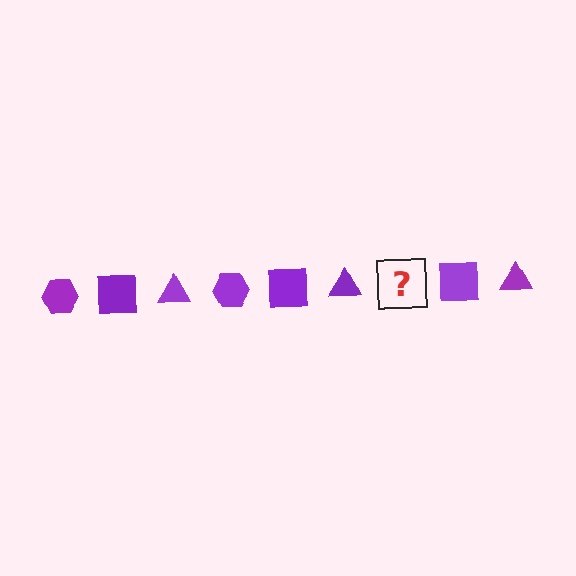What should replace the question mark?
The question mark should be replaced with a purple hexagon.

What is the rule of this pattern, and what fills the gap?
The rule is that the pattern cycles through hexagon, square, triangle shapes in purple. The gap should be filled with a purple hexagon.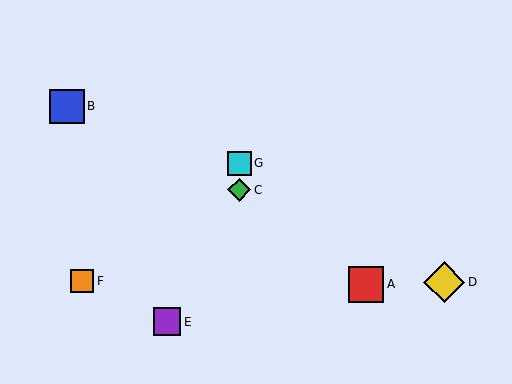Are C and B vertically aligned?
No, C is at x≈239 and B is at x≈67.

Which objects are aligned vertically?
Objects C, G are aligned vertically.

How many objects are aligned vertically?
2 objects (C, G) are aligned vertically.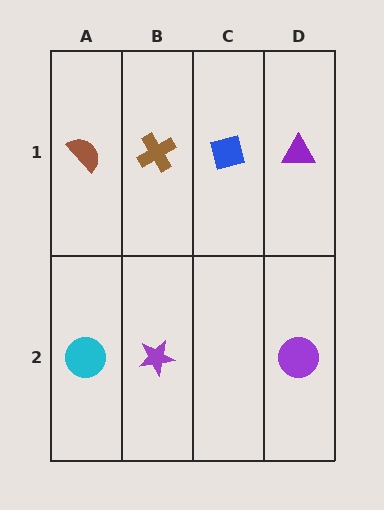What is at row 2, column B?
A purple star.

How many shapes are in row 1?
4 shapes.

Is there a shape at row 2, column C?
No, that cell is empty.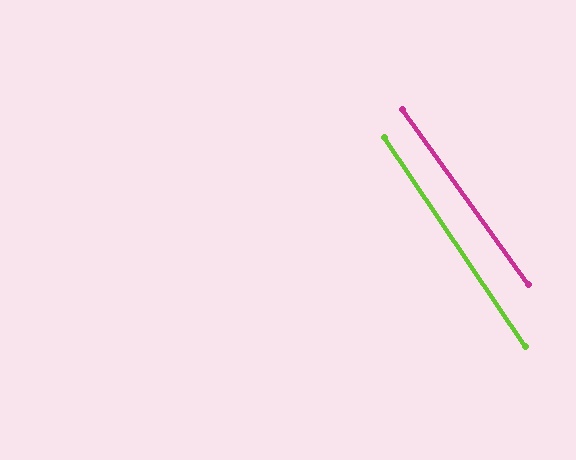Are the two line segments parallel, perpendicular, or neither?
Parallel — their directions differ by only 1.8°.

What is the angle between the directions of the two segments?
Approximately 2 degrees.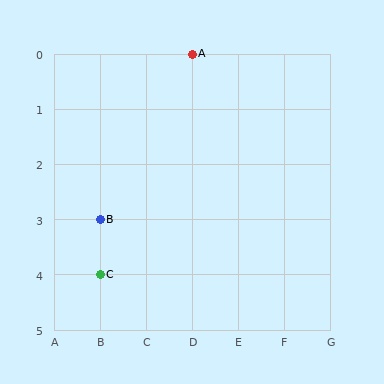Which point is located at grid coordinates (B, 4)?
Point C is at (B, 4).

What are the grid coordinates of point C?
Point C is at grid coordinates (B, 4).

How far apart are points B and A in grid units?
Points B and A are 2 columns and 3 rows apart (about 3.6 grid units diagonally).